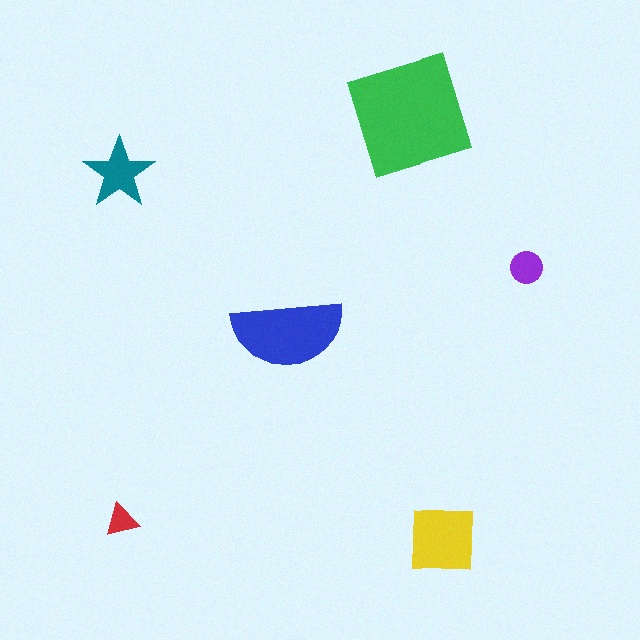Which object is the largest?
The green square.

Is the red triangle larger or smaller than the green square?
Smaller.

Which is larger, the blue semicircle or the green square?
The green square.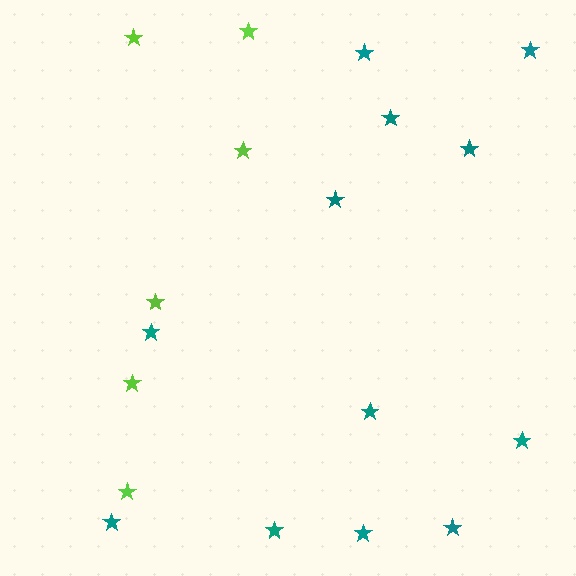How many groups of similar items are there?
There are 2 groups: one group of teal stars (12) and one group of lime stars (6).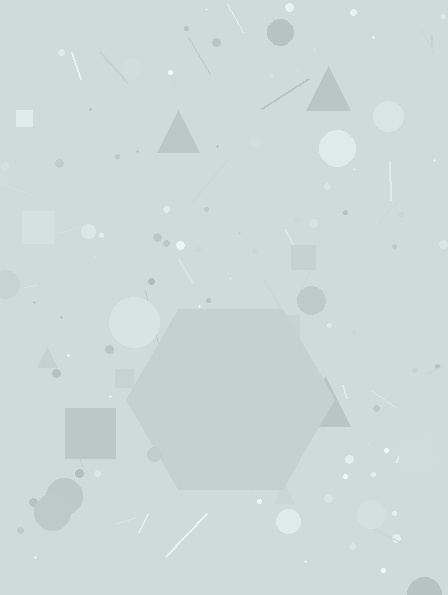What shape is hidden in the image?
A hexagon is hidden in the image.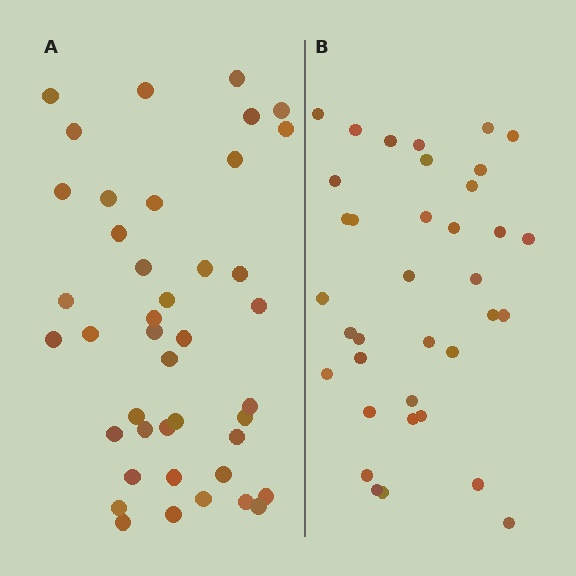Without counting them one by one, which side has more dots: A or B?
Region A (the left region) has more dots.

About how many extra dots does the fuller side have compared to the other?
Region A has about 6 more dots than region B.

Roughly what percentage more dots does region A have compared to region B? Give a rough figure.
About 15% more.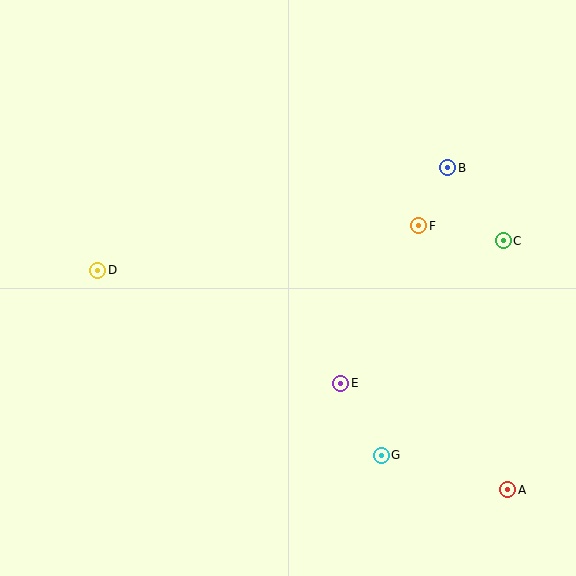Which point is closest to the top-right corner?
Point B is closest to the top-right corner.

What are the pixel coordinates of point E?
Point E is at (341, 383).